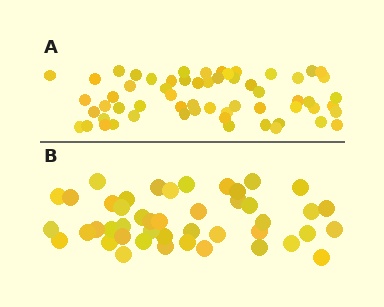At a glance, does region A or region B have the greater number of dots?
Region A (the top region) has more dots.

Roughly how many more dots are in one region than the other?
Region A has approximately 15 more dots than region B.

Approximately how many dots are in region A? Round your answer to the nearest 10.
About 60 dots.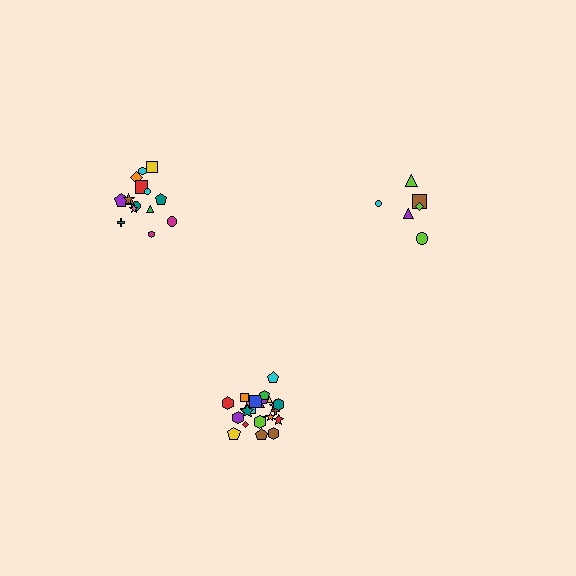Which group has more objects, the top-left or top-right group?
The top-left group.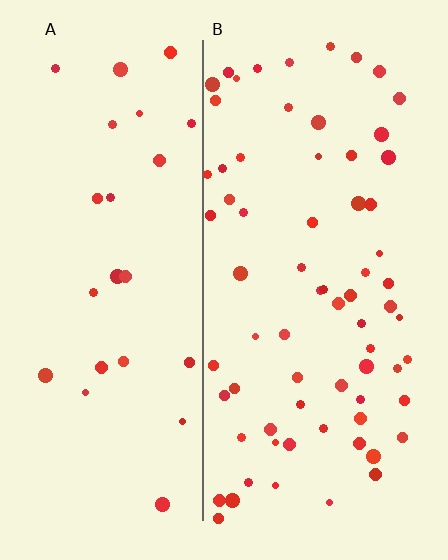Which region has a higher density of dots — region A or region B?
B (the right).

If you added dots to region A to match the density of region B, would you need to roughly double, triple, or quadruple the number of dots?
Approximately triple.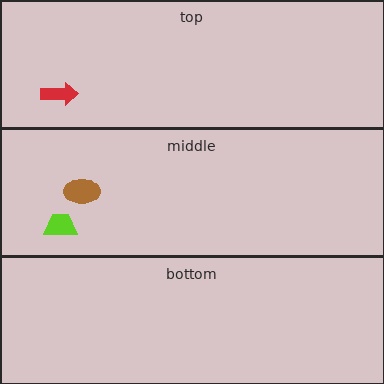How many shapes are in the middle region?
2.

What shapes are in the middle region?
The brown ellipse, the lime trapezoid.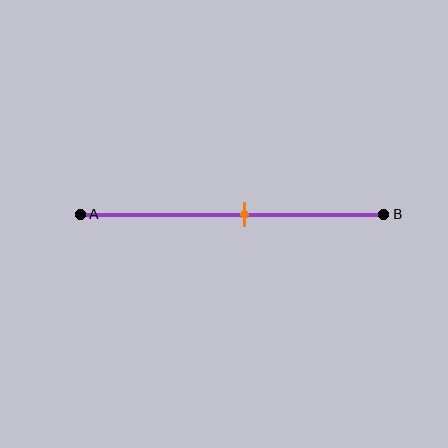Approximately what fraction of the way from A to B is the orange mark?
The orange mark is approximately 55% of the way from A to B.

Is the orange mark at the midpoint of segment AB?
No, the mark is at about 55% from A, not at the 50% midpoint.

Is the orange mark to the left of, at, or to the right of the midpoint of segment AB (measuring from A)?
The orange mark is to the right of the midpoint of segment AB.